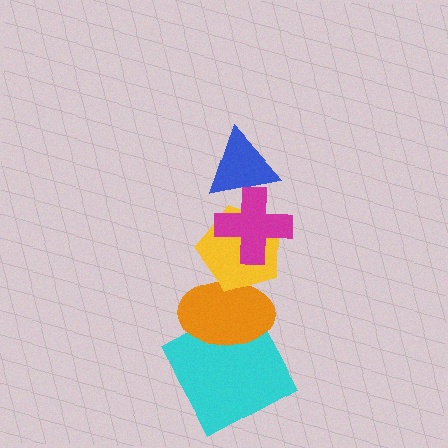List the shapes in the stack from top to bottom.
From top to bottom: the blue triangle, the magenta cross, the yellow pentagon, the orange ellipse, the cyan square.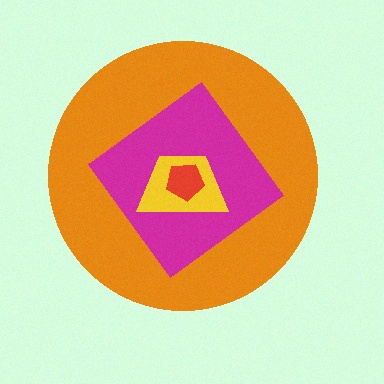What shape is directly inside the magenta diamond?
The yellow trapezoid.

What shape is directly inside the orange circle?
The magenta diamond.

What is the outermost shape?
The orange circle.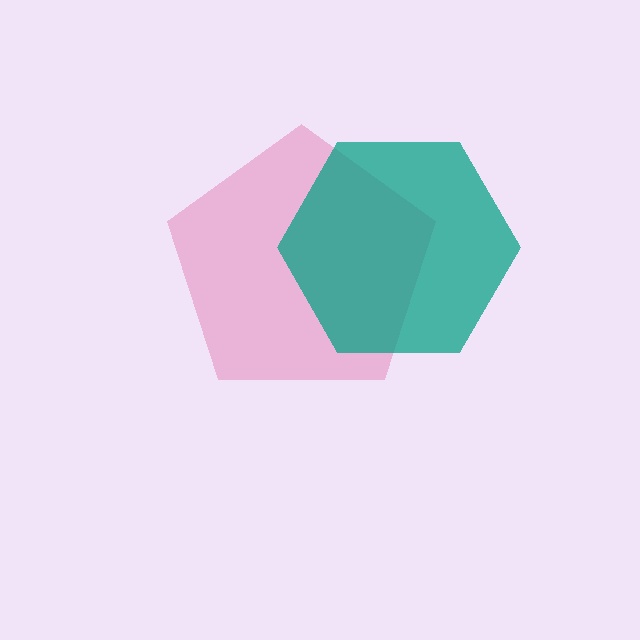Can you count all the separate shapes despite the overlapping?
Yes, there are 2 separate shapes.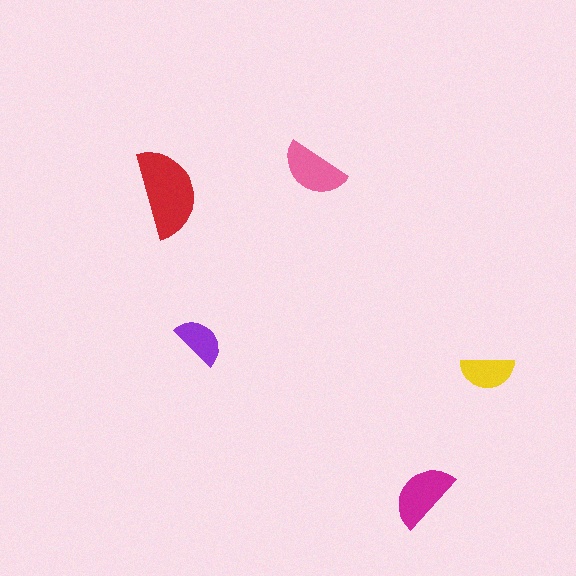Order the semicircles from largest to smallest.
the red one, the magenta one, the pink one, the yellow one, the purple one.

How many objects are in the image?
There are 5 objects in the image.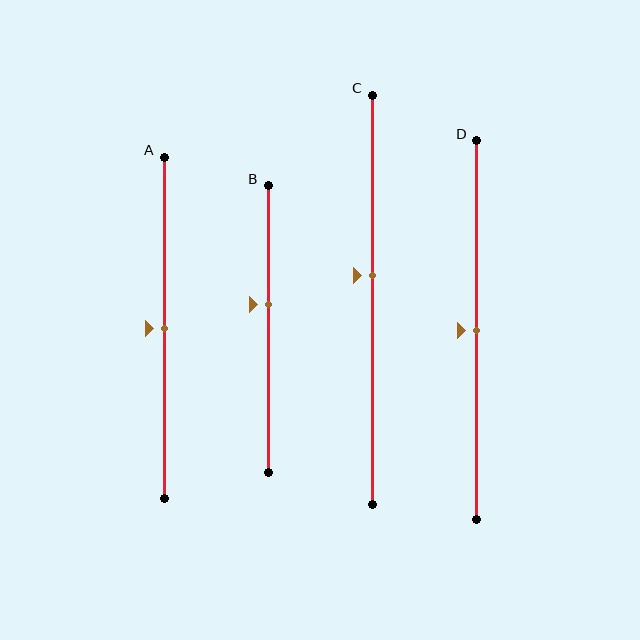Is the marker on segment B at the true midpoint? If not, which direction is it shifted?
No, the marker on segment B is shifted upward by about 8% of the segment length.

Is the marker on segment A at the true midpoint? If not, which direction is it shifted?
Yes, the marker on segment A is at the true midpoint.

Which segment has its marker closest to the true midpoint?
Segment A has its marker closest to the true midpoint.